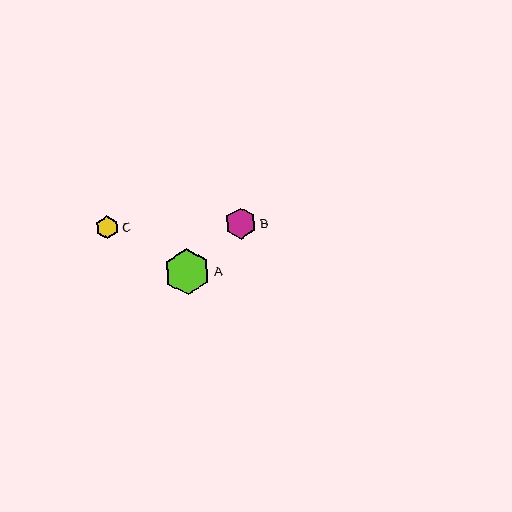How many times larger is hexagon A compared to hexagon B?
Hexagon A is approximately 1.5 times the size of hexagon B.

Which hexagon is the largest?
Hexagon A is the largest with a size of approximately 46 pixels.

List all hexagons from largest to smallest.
From largest to smallest: A, B, C.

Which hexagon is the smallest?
Hexagon C is the smallest with a size of approximately 23 pixels.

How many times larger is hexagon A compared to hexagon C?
Hexagon A is approximately 2.0 times the size of hexagon C.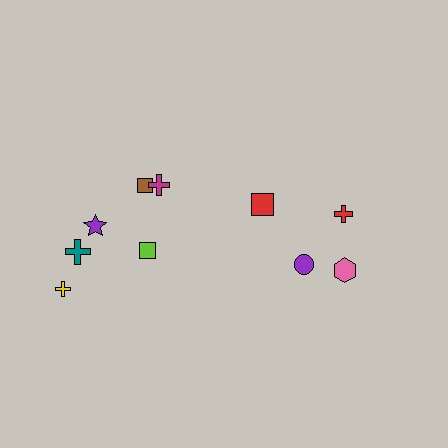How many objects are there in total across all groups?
There are 10 objects.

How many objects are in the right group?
There are 4 objects.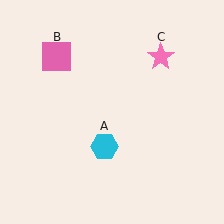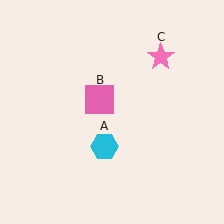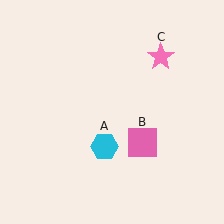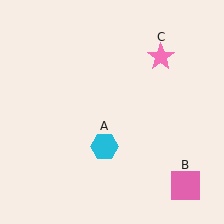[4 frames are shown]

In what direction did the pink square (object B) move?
The pink square (object B) moved down and to the right.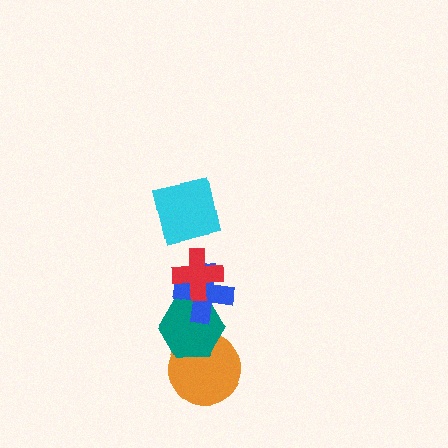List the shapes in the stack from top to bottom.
From top to bottom: the cyan square, the red cross, the blue cross, the teal hexagon, the orange circle.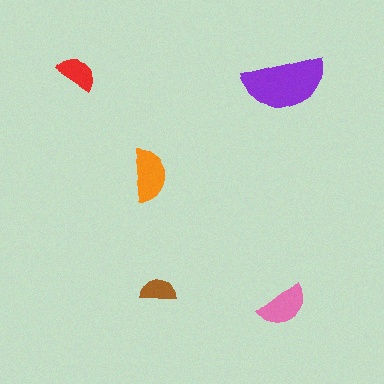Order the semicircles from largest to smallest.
the purple one, the orange one, the pink one, the red one, the brown one.